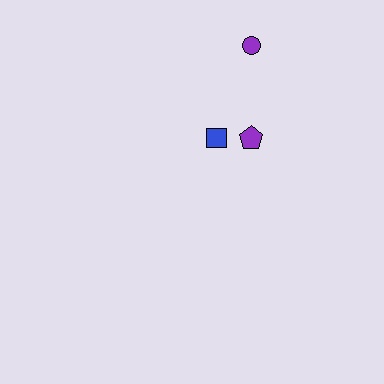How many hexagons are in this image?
There are no hexagons.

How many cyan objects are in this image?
There are no cyan objects.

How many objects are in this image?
There are 3 objects.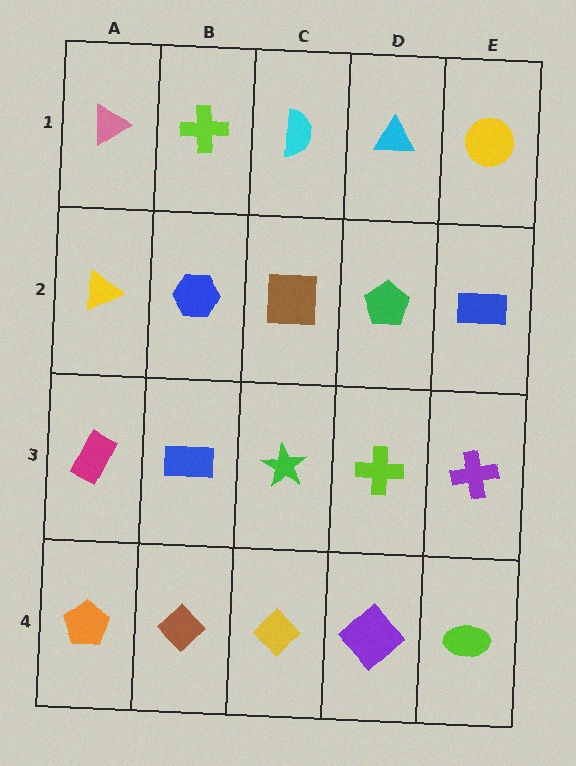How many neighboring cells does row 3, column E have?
3.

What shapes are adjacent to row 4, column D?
A lime cross (row 3, column D), a yellow diamond (row 4, column C), a lime ellipse (row 4, column E).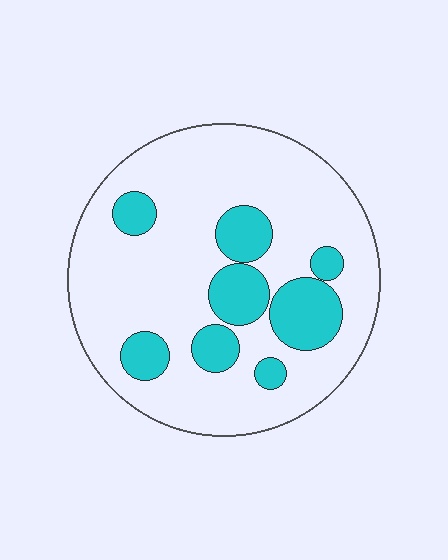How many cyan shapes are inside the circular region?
8.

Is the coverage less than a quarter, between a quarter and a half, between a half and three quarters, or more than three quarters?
Less than a quarter.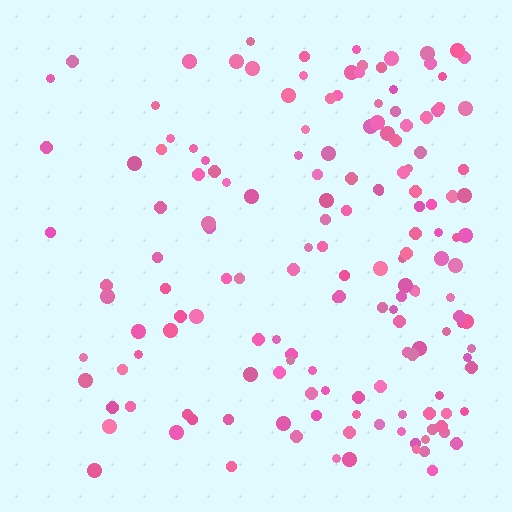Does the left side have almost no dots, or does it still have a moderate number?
Still a moderate number, just noticeably fewer than the right.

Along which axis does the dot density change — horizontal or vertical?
Horizontal.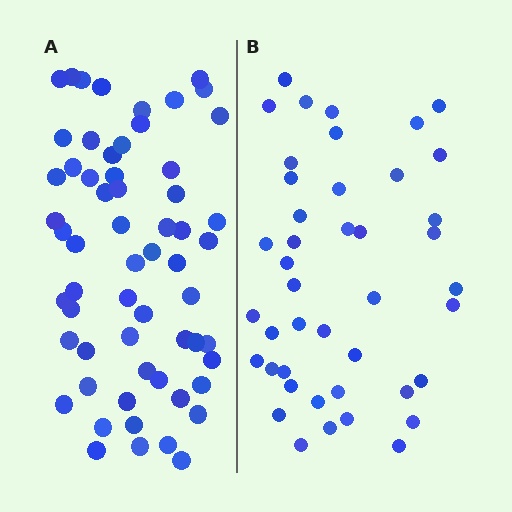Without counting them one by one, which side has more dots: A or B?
Region A (the left region) has more dots.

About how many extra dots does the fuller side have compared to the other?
Region A has approximately 15 more dots than region B.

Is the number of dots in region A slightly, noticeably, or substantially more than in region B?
Region A has noticeably more, but not dramatically so. The ratio is roughly 1.4 to 1.